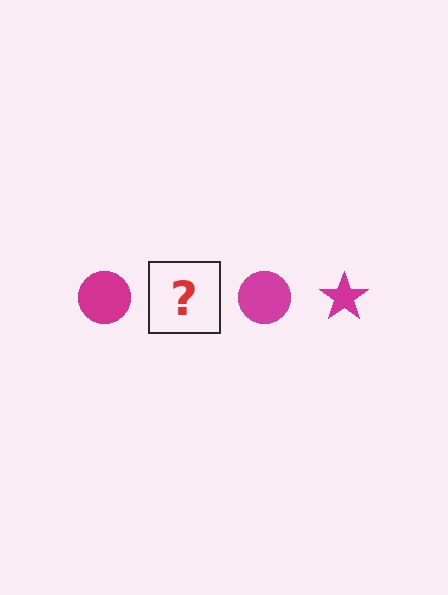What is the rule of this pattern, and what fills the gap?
The rule is that the pattern cycles through circle, star shapes in magenta. The gap should be filled with a magenta star.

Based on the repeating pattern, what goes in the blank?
The blank should be a magenta star.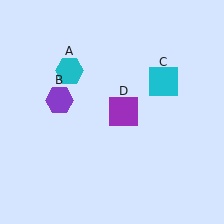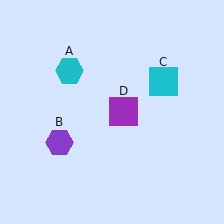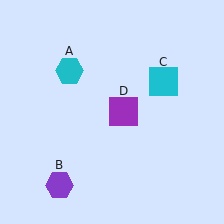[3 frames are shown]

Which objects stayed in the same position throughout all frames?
Cyan hexagon (object A) and cyan square (object C) and purple square (object D) remained stationary.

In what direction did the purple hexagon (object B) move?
The purple hexagon (object B) moved down.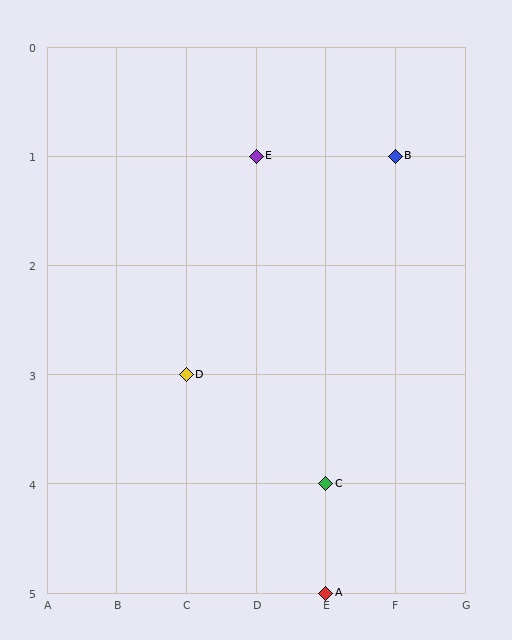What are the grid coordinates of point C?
Point C is at grid coordinates (E, 4).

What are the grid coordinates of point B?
Point B is at grid coordinates (F, 1).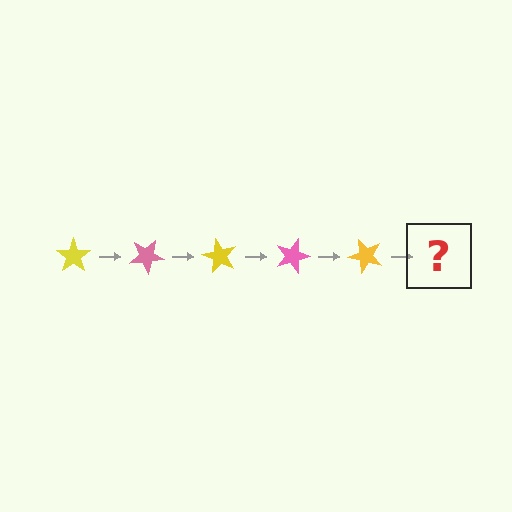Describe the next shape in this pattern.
It should be a pink star, rotated 150 degrees from the start.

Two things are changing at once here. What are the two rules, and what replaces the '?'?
The two rules are that it rotates 30 degrees each step and the color cycles through yellow and pink. The '?' should be a pink star, rotated 150 degrees from the start.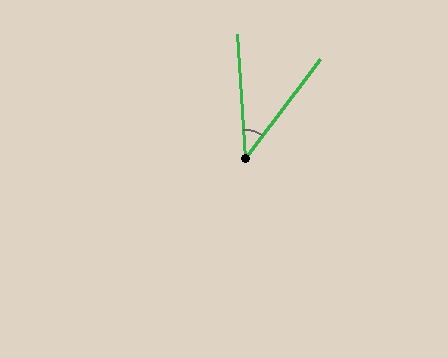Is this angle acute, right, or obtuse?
It is acute.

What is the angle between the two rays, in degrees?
Approximately 41 degrees.